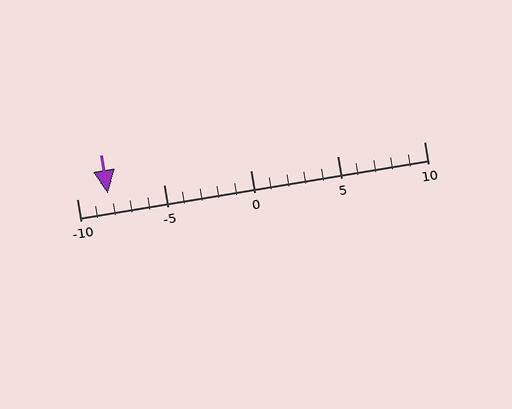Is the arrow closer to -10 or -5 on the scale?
The arrow is closer to -10.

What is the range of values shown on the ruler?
The ruler shows values from -10 to 10.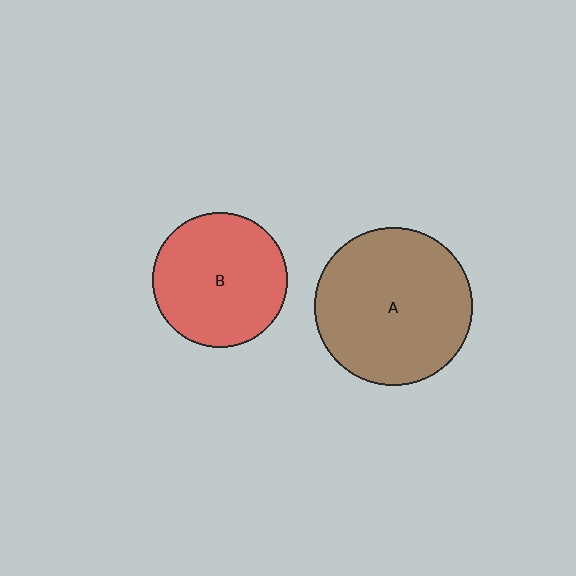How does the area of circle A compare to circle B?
Approximately 1.4 times.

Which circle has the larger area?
Circle A (brown).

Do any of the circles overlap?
No, none of the circles overlap.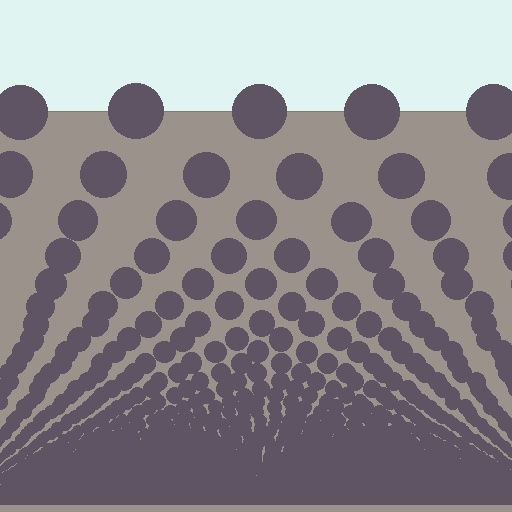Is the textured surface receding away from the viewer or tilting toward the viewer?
The surface appears to tilt toward the viewer. Texture elements get larger and sparser toward the top.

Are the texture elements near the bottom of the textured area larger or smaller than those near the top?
Smaller. The gradient is inverted — elements near the bottom are smaller and denser.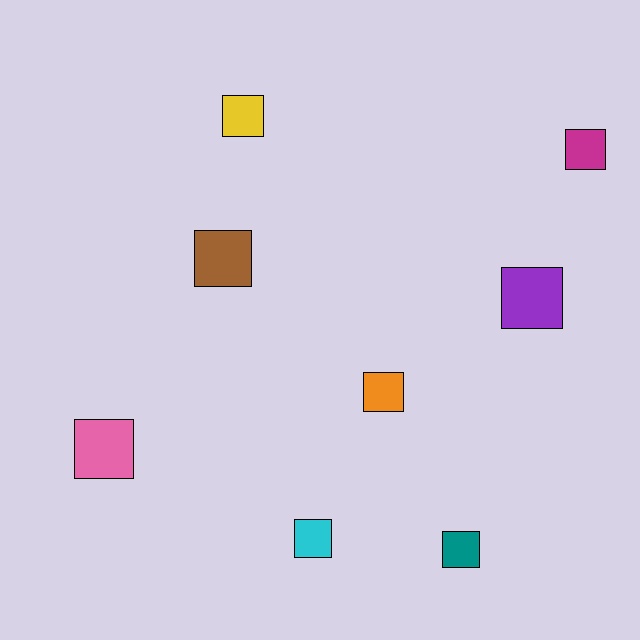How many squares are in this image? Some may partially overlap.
There are 8 squares.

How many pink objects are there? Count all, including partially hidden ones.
There is 1 pink object.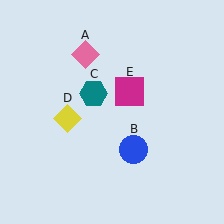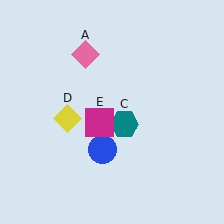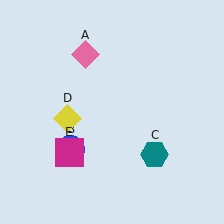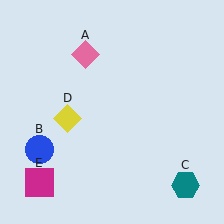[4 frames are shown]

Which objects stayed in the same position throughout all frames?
Pink diamond (object A) and yellow diamond (object D) remained stationary.